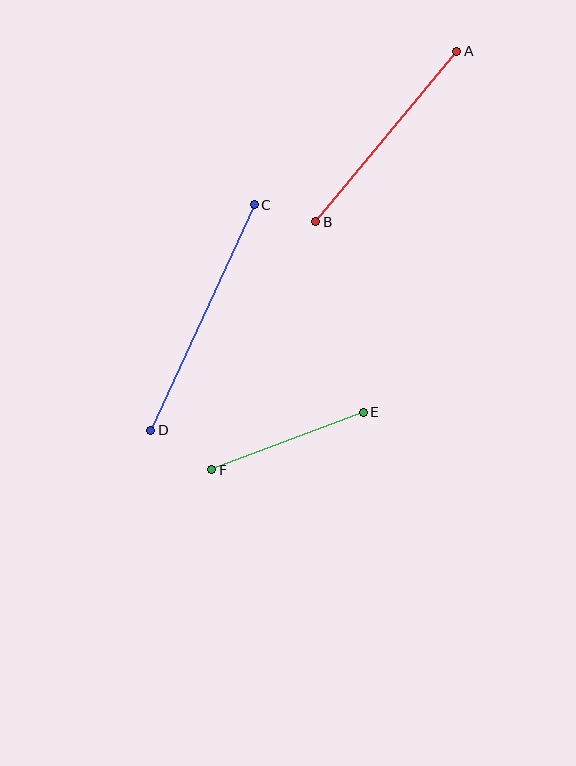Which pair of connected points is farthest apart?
Points C and D are farthest apart.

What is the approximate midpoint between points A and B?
The midpoint is at approximately (386, 136) pixels.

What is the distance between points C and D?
The distance is approximately 248 pixels.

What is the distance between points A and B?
The distance is approximately 221 pixels.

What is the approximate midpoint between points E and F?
The midpoint is at approximately (287, 441) pixels.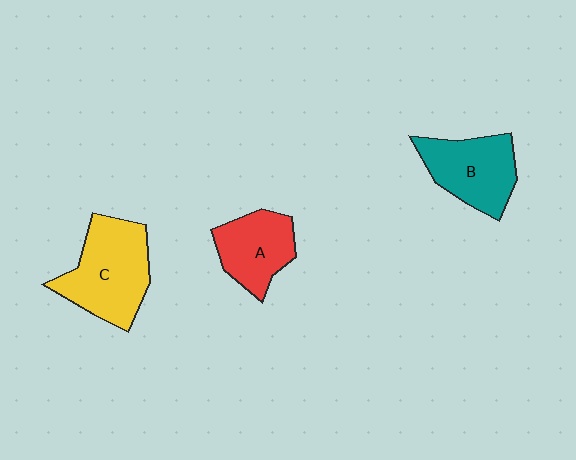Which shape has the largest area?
Shape C (yellow).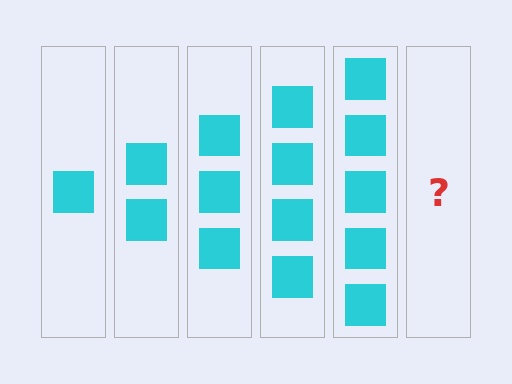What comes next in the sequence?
The next element should be 6 squares.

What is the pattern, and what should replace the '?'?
The pattern is that each step adds one more square. The '?' should be 6 squares.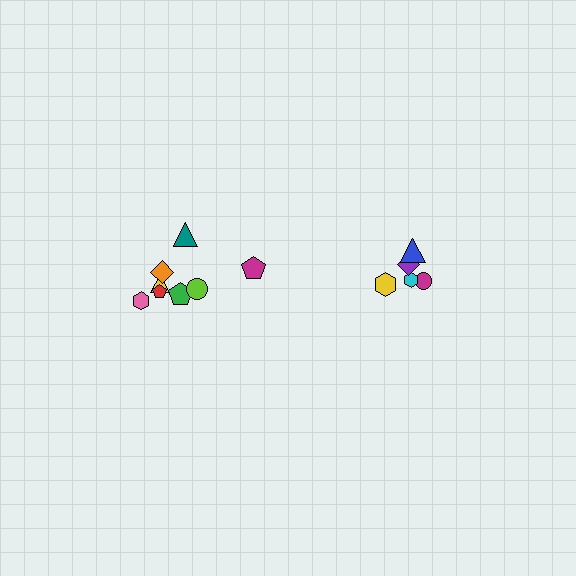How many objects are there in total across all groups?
There are 13 objects.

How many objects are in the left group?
There are 8 objects.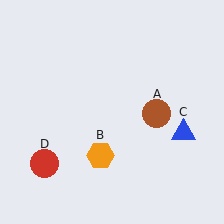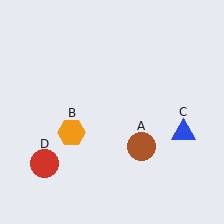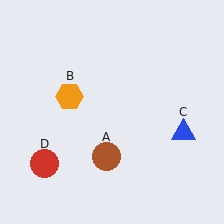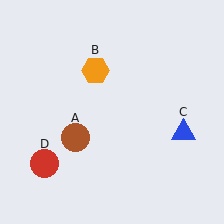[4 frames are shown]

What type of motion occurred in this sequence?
The brown circle (object A), orange hexagon (object B) rotated clockwise around the center of the scene.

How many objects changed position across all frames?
2 objects changed position: brown circle (object A), orange hexagon (object B).